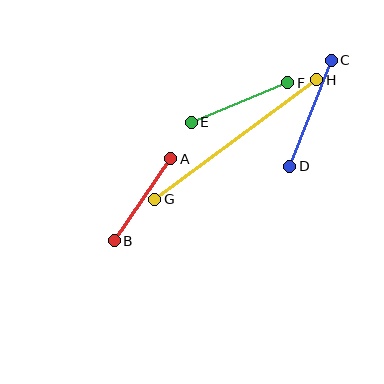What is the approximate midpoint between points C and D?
The midpoint is at approximately (310, 113) pixels.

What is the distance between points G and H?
The distance is approximately 201 pixels.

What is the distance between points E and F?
The distance is approximately 104 pixels.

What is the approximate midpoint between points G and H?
The midpoint is at approximately (236, 140) pixels.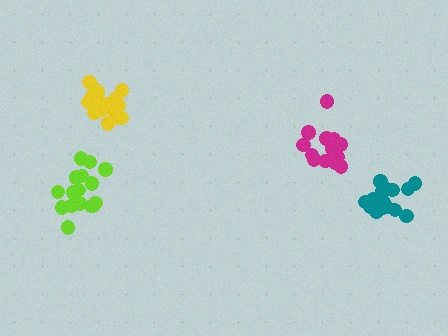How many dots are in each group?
Group 1: 16 dots, Group 2: 15 dots, Group 3: 20 dots, Group 4: 16 dots (67 total).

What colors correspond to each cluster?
The clusters are colored: lime, magenta, yellow, teal.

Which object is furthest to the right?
The teal cluster is rightmost.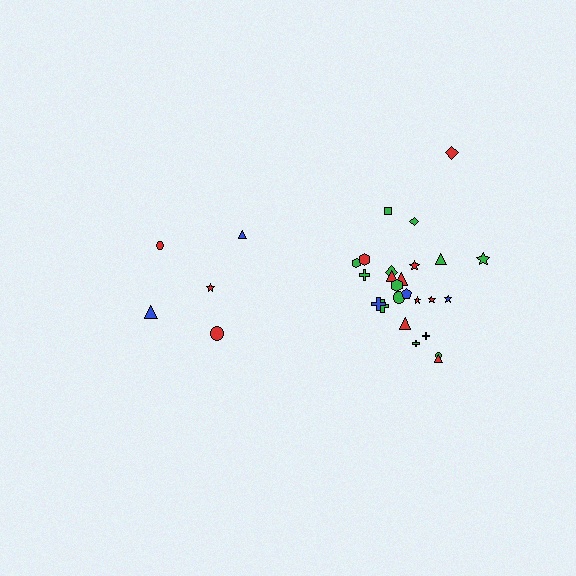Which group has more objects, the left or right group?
The right group.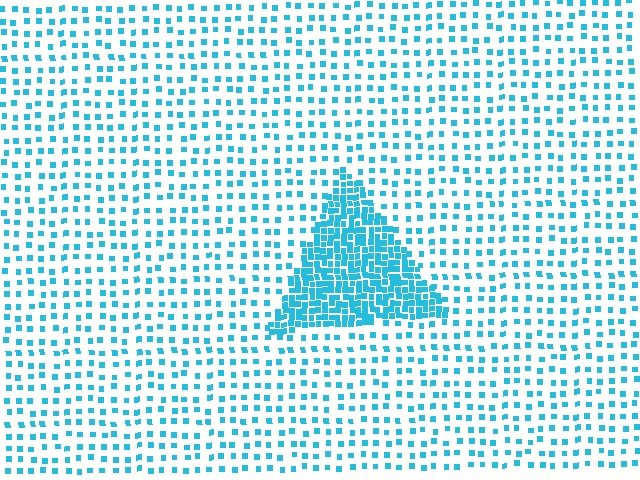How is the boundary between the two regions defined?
The boundary is defined by a change in element density (approximately 3.1x ratio). All elements are the same color, size, and shape.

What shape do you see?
I see a triangle.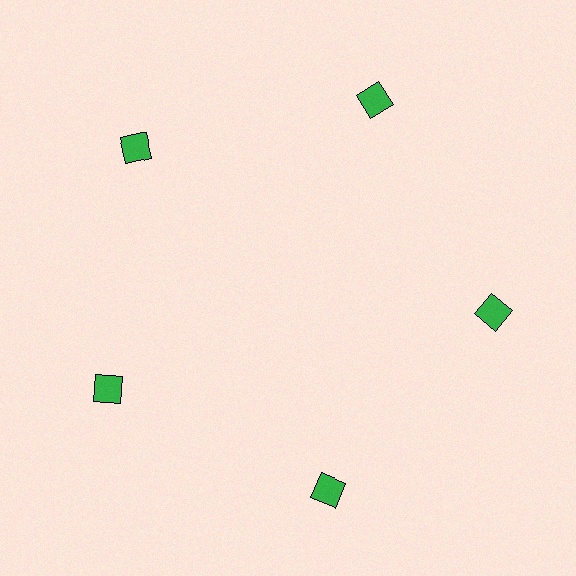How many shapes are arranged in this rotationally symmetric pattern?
There are 5 shapes, arranged in 5 groups of 1.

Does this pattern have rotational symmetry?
Yes, this pattern has 5-fold rotational symmetry. It looks the same after rotating 72 degrees around the center.